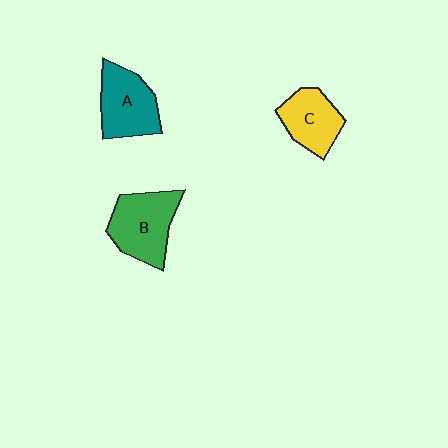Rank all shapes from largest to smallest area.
From largest to smallest: B (green), A (teal), C (yellow).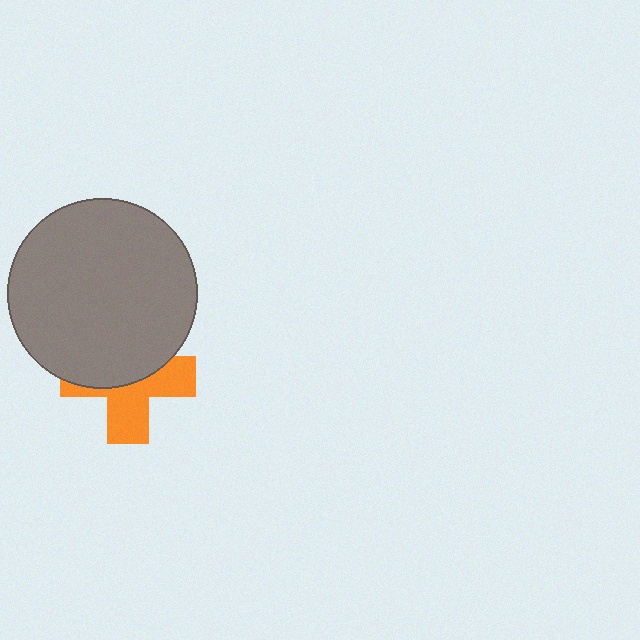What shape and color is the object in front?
The object in front is a gray circle.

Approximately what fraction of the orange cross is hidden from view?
Roughly 51% of the orange cross is hidden behind the gray circle.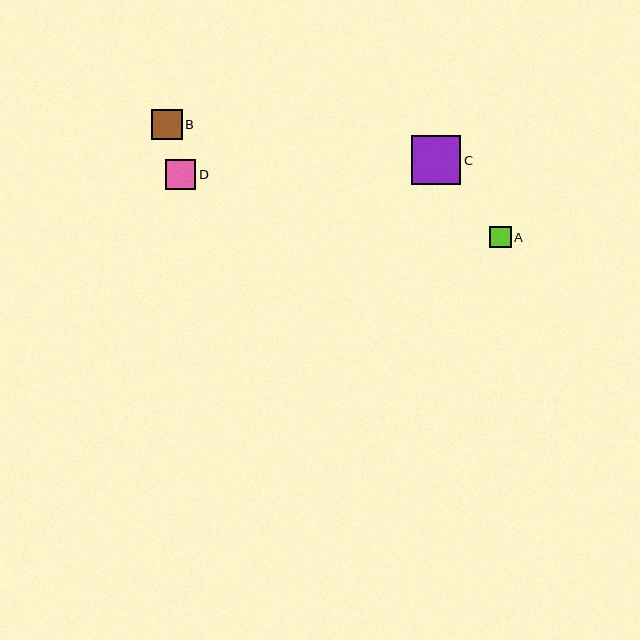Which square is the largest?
Square C is the largest with a size of approximately 50 pixels.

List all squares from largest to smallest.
From largest to smallest: C, B, D, A.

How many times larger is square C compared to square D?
Square C is approximately 1.7 times the size of square D.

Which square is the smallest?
Square A is the smallest with a size of approximately 21 pixels.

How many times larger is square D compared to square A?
Square D is approximately 1.4 times the size of square A.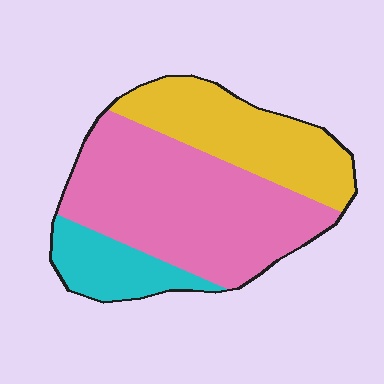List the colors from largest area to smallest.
From largest to smallest: pink, yellow, cyan.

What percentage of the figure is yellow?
Yellow covers about 30% of the figure.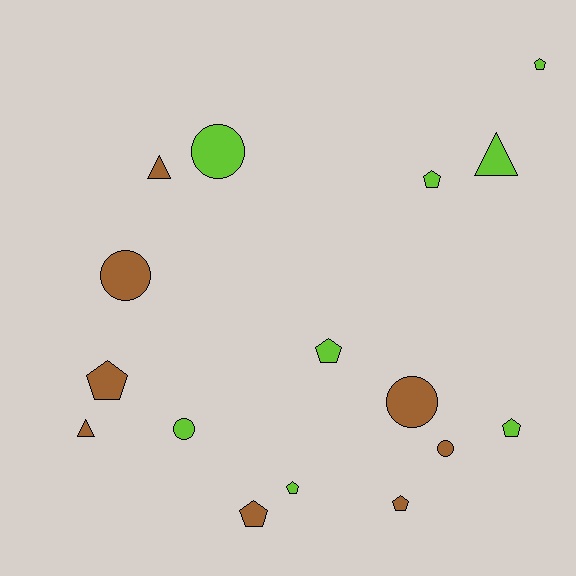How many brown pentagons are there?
There are 3 brown pentagons.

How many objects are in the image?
There are 16 objects.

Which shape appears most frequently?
Pentagon, with 8 objects.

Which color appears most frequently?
Lime, with 8 objects.